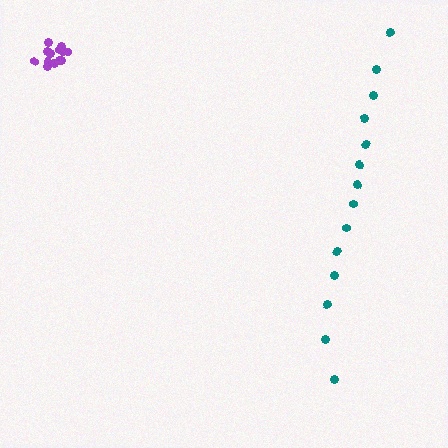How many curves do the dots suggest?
There are 2 distinct paths.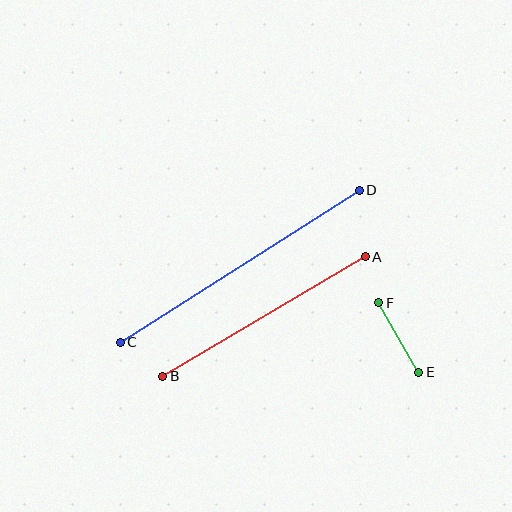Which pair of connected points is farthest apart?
Points C and D are farthest apart.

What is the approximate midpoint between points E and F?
The midpoint is at approximately (399, 337) pixels.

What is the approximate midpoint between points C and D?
The midpoint is at approximately (240, 266) pixels.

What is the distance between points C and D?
The distance is approximately 283 pixels.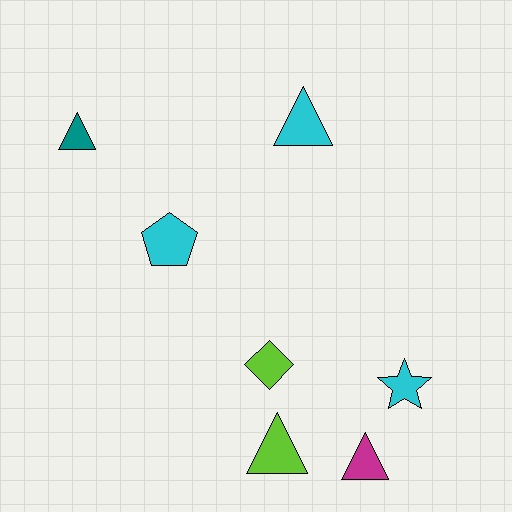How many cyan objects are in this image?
There are 3 cyan objects.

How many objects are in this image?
There are 7 objects.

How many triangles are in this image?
There are 4 triangles.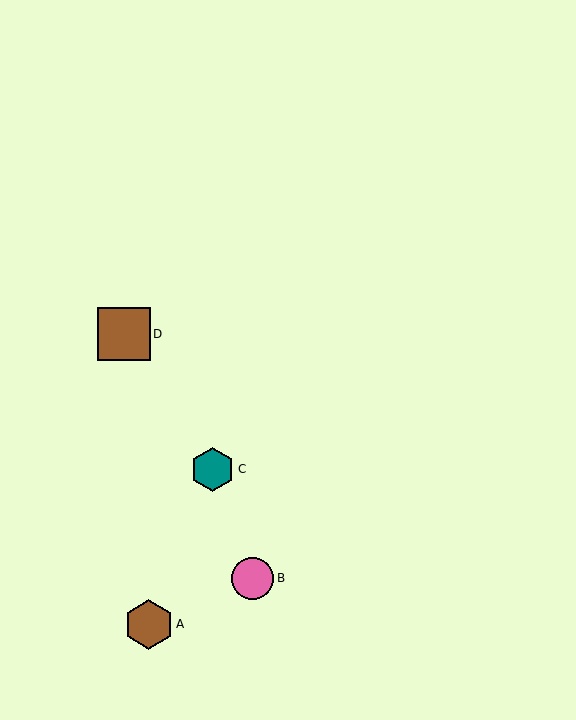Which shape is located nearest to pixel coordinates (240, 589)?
The pink circle (labeled B) at (253, 578) is nearest to that location.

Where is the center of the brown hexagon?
The center of the brown hexagon is at (149, 625).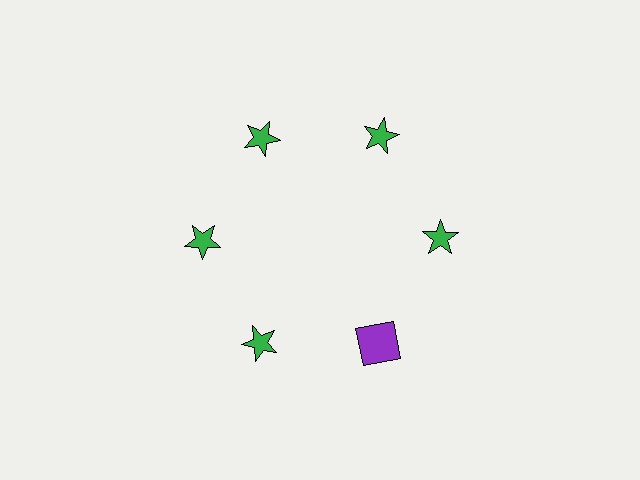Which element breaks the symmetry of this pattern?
The purple square at roughly the 5 o'clock position breaks the symmetry. All other shapes are green stars.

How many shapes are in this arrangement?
There are 6 shapes arranged in a ring pattern.